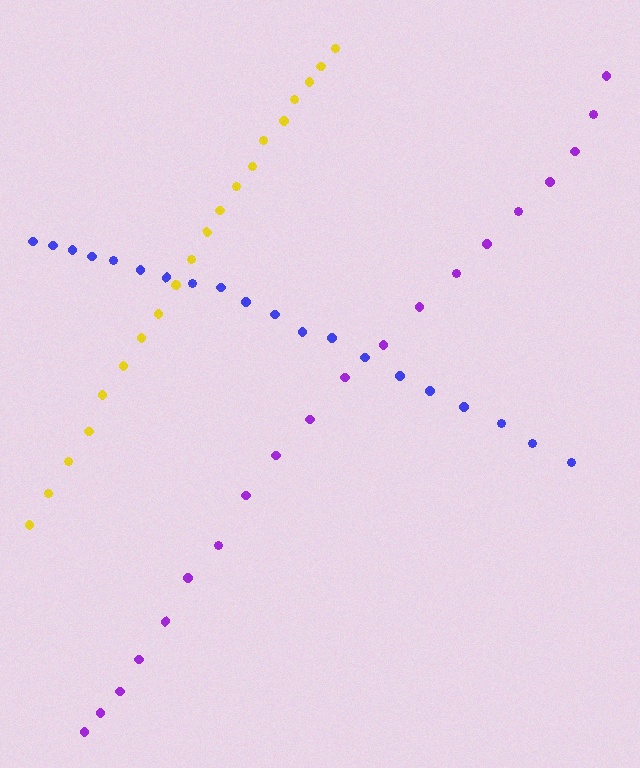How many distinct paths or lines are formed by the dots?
There are 3 distinct paths.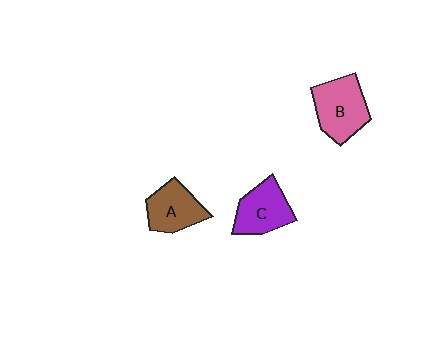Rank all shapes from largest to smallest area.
From largest to smallest: B (pink), C (purple), A (brown).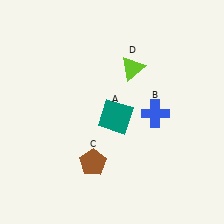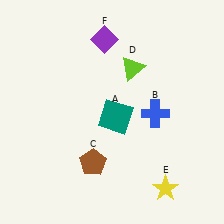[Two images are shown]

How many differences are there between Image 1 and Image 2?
There are 2 differences between the two images.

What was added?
A yellow star (E), a purple diamond (F) were added in Image 2.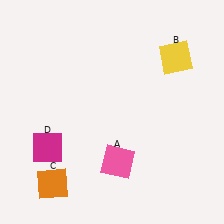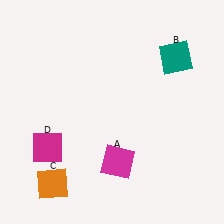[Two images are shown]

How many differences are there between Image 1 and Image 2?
There are 2 differences between the two images.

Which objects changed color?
A changed from pink to magenta. B changed from yellow to teal.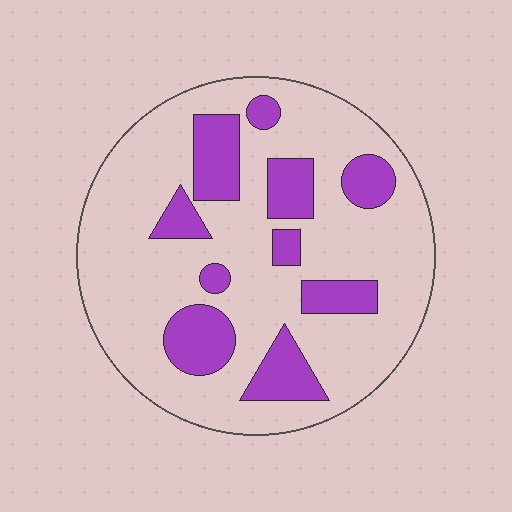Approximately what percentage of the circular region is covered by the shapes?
Approximately 25%.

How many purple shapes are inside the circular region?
10.